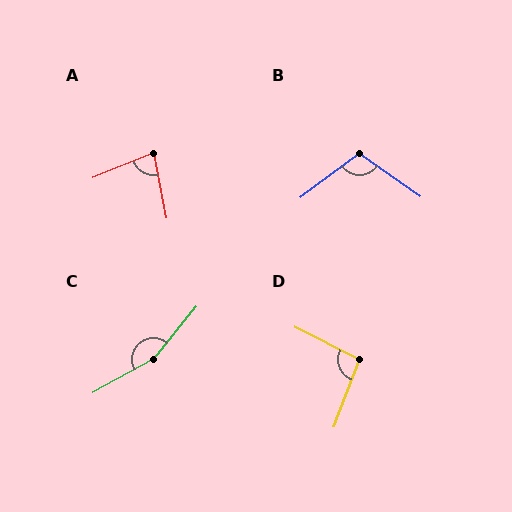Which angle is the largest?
C, at approximately 159 degrees.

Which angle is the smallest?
A, at approximately 79 degrees.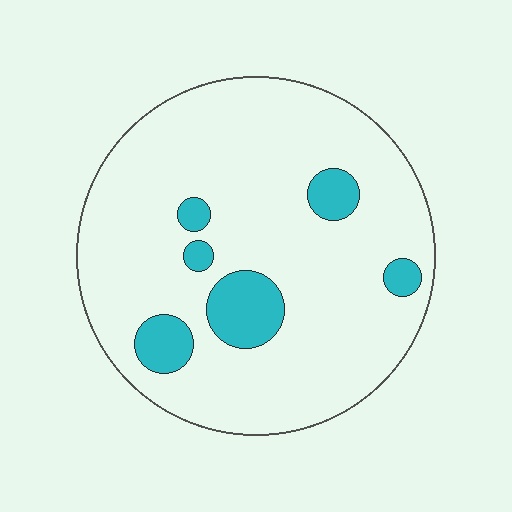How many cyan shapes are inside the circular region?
6.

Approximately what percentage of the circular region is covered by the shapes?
Approximately 15%.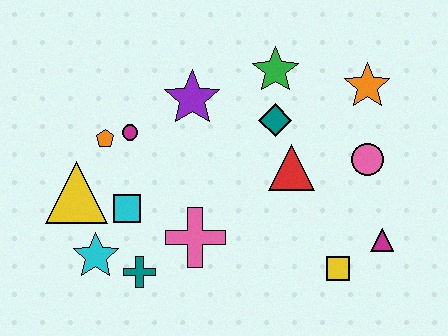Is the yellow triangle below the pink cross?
No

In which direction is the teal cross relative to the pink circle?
The teal cross is to the left of the pink circle.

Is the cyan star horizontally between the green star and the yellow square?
No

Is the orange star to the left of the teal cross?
No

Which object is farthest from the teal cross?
The orange star is farthest from the teal cross.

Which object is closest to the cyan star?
The teal cross is closest to the cyan star.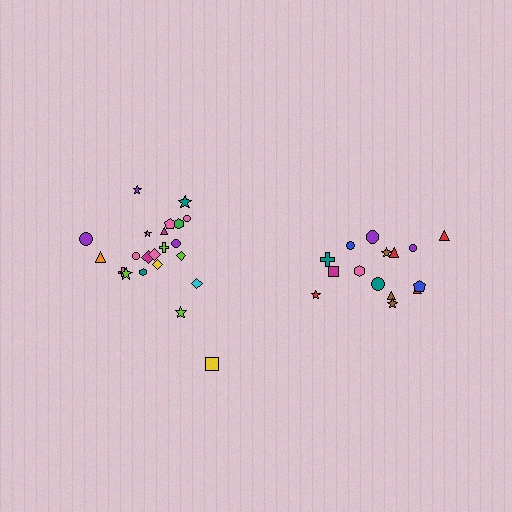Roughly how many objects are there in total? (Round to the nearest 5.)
Roughly 35 objects in total.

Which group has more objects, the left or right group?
The left group.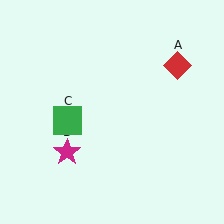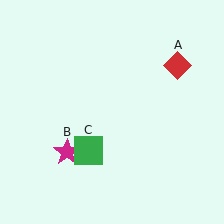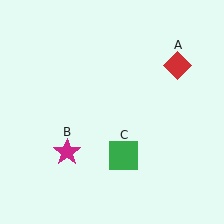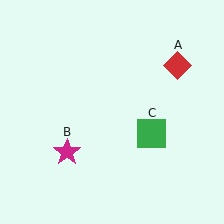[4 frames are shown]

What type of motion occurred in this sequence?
The green square (object C) rotated counterclockwise around the center of the scene.